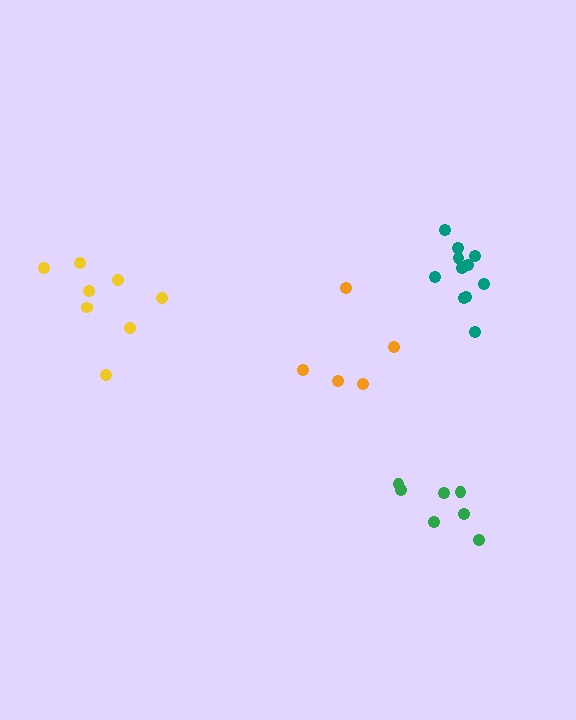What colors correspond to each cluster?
The clusters are colored: green, teal, yellow, orange.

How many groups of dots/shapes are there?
There are 4 groups.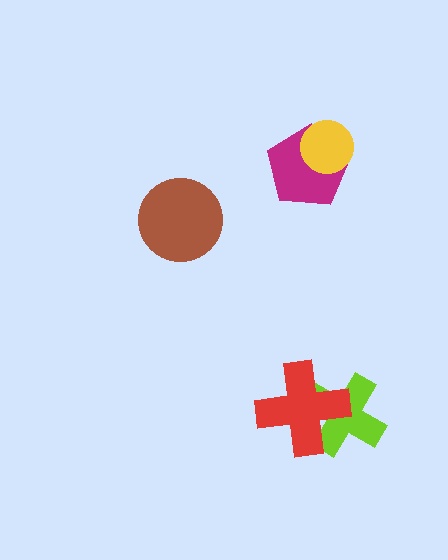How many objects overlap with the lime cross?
1 object overlaps with the lime cross.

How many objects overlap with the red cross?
1 object overlaps with the red cross.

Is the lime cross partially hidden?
Yes, it is partially covered by another shape.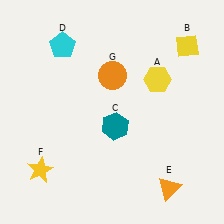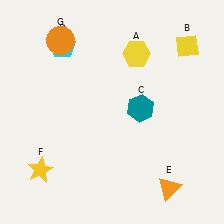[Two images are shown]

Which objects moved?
The objects that moved are: the yellow hexagon (A), the teal hexagon (C), the orange circle (G).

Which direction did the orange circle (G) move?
The orange circle (G) moved left.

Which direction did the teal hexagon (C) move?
The teal hexagon (C) moved right.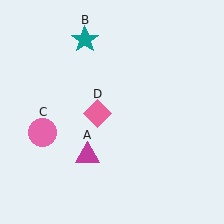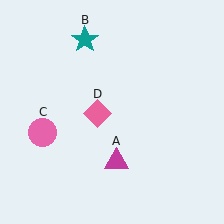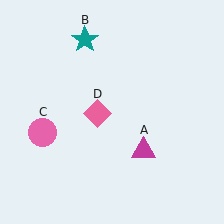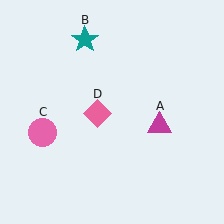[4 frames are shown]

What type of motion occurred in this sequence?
The magenta triangle (object A) rotated counterclockwise around the center of the scene.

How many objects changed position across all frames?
1 object changed position: magenta triangle (object A).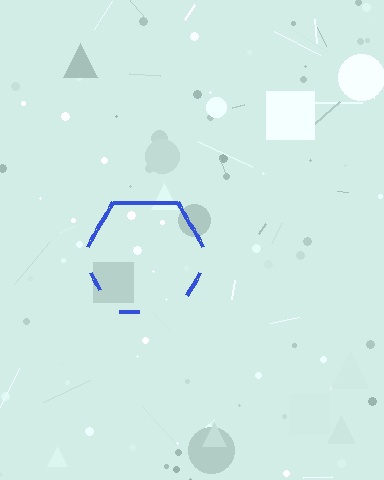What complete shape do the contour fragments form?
The contour fragments form a hexagon.